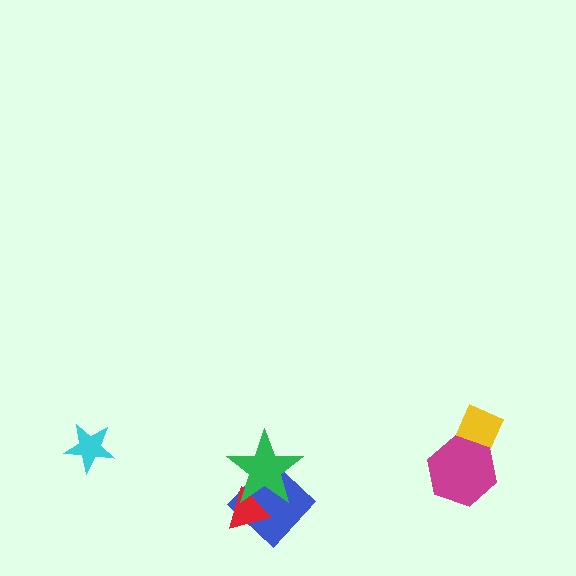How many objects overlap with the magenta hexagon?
1 object overlaps with the magenta hexagon.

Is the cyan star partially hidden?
No, no other shape covers it.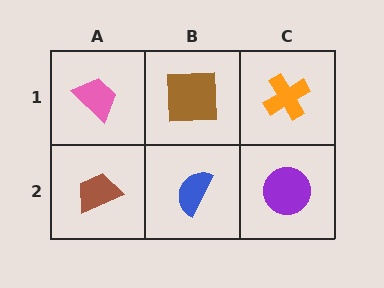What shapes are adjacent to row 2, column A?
A pink trapezoid (row 1, column A), a blue semicircle (row 2, column B).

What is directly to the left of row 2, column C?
A blue semicircle.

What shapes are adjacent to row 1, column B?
A blue semicircle (row 2, column B), a pink trapezoid (row 1, column A), an orange cross (row 1, column C).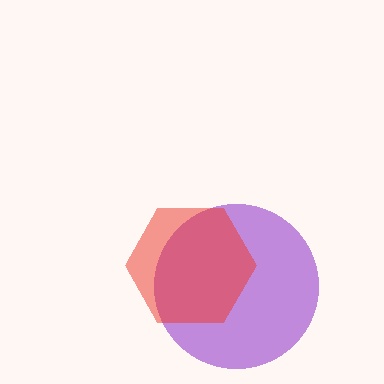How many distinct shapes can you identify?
There are 2 distinct shapes: a purple circle, a red hexagon.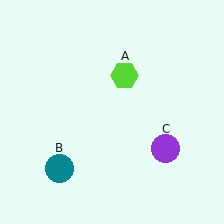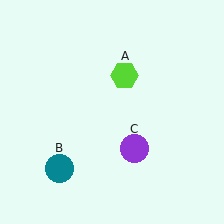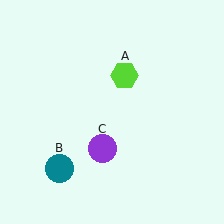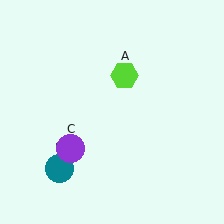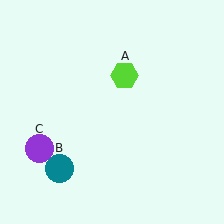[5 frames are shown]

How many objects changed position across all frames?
1 object changed position: purple circle (object C).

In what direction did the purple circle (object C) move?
The purple circle (object C) moved left.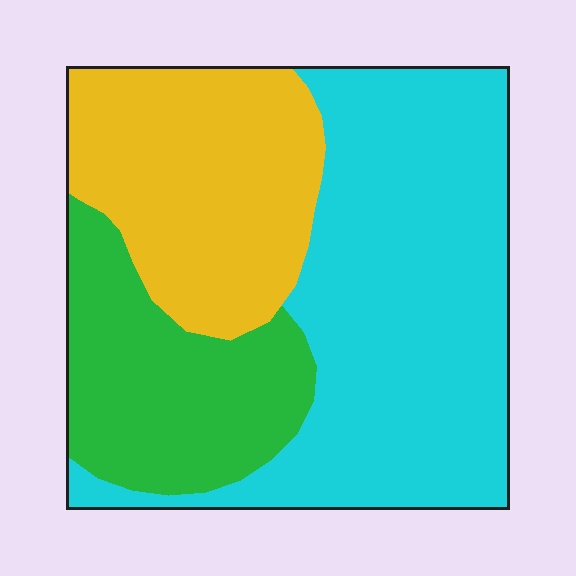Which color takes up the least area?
Green, at roughly 25%.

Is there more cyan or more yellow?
Cyan.